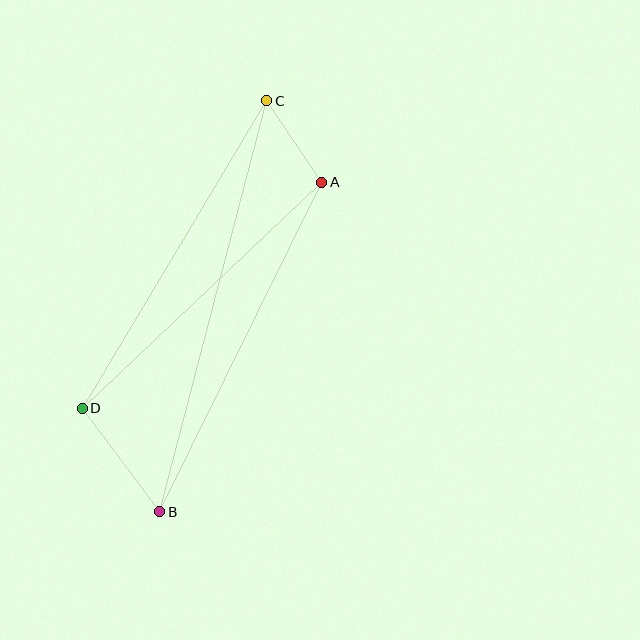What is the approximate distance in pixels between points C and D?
The distance between C and D is approximately 359 pixels.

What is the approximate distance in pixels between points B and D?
The distance between B and D is approximately 130 pixels.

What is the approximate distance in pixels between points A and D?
The distance between A and D is approximately 330 pixels.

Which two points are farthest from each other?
Points B and C are farthest from each other.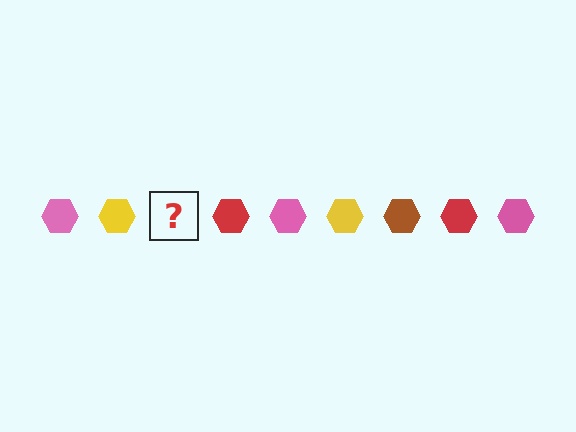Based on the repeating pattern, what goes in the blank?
The blank should be a brown hexagon.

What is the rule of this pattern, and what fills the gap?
The rule is that the pattern cycles through pink, yellow, brown, red hexagons. The gap should be filled with a brown hexagon.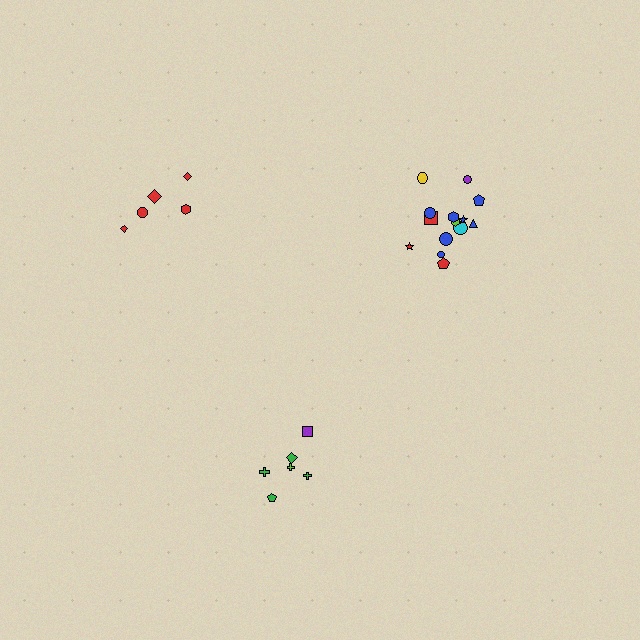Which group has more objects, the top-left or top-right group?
The top-right group.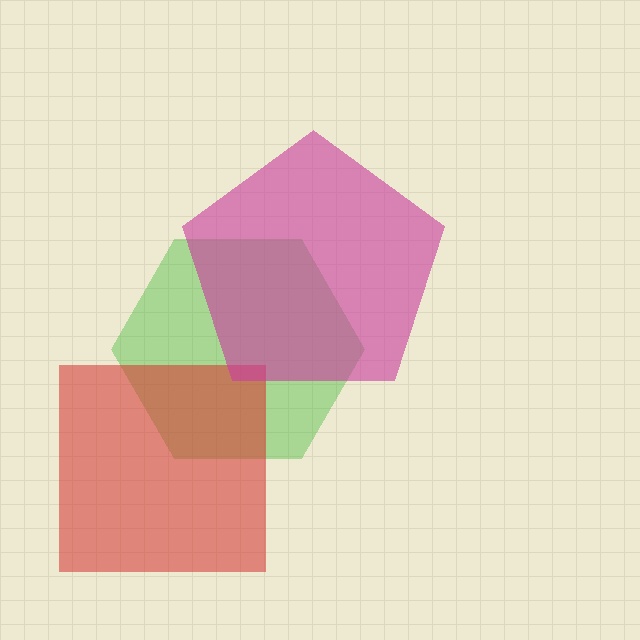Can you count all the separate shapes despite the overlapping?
Yes, there are 3 separate shapes.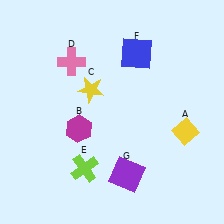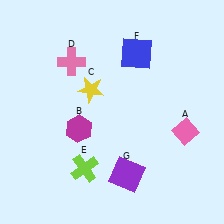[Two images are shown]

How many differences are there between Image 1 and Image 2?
There is 1 difference between the two images.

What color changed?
The diamond (A) changed from yellow in Image 1 to pink in Image 2.